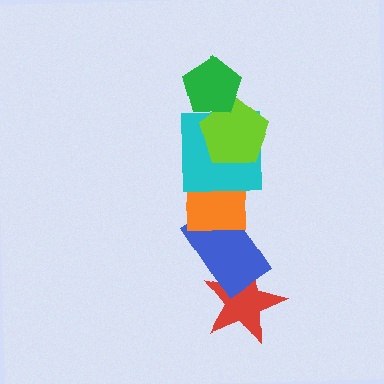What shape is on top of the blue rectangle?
The orange square is on top of the blue rectangle.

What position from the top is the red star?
The red star is 6th from the top.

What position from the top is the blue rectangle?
The blue rectangle is 5th from the top.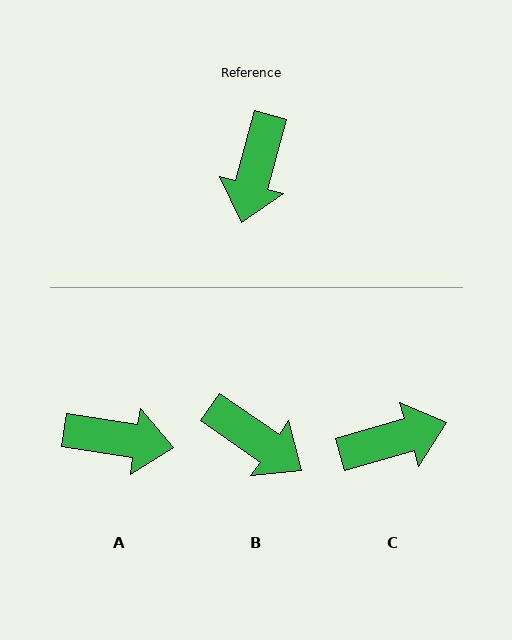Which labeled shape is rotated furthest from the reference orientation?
C, about 122 degrees away.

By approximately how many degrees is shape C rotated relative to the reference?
Approximately 122 degrees counter-clockwise.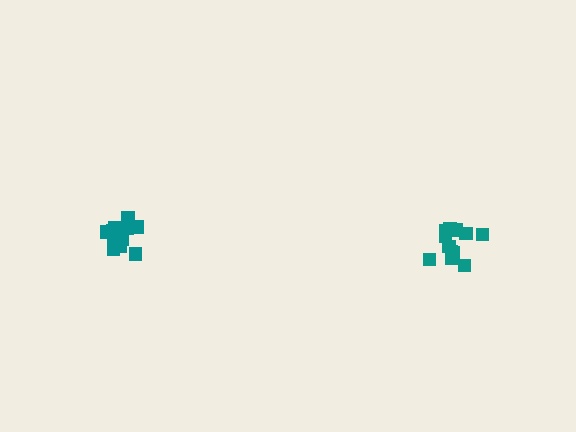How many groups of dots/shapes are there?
There are 2 groups.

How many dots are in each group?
Group 1: 12 dots, Group 2: 13 dots (25 total).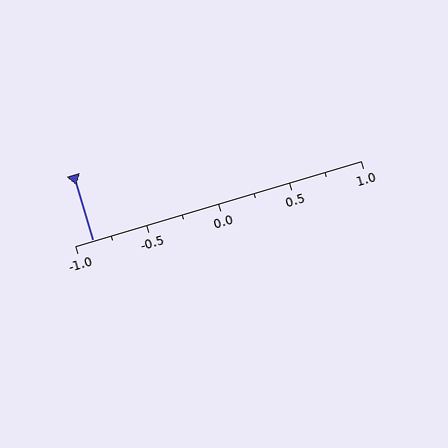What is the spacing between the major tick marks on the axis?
The major ticks are spaced 0.5 apart.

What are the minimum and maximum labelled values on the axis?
The axis runs from -1.0 to 1.0.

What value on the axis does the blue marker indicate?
The marker indicates approximately -0.88.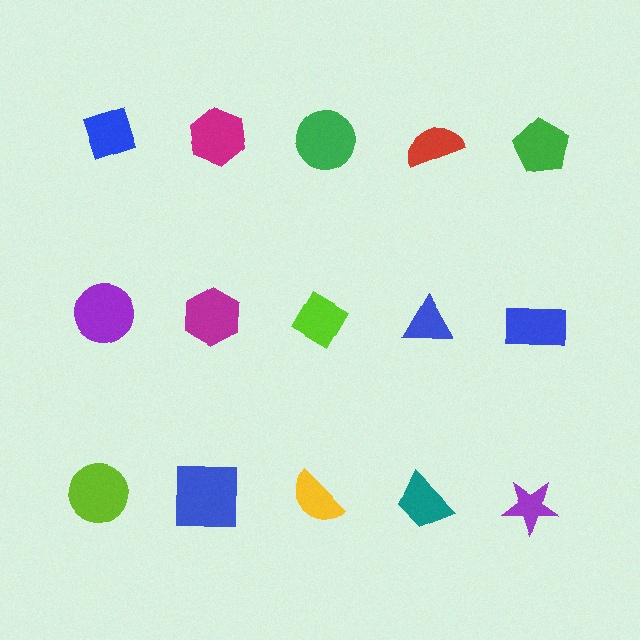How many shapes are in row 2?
5 shapes.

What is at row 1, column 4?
A red semicircle.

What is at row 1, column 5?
A green pentagon.